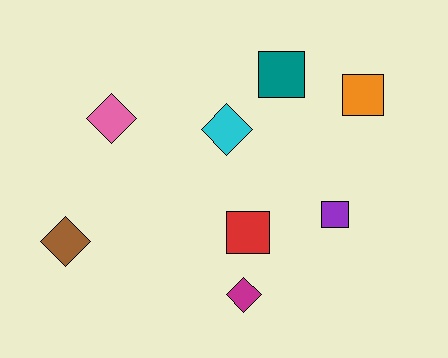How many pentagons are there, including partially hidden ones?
There are no pentagons.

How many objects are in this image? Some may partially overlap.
There are 8 objects.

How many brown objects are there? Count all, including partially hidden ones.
There is 1 brown object.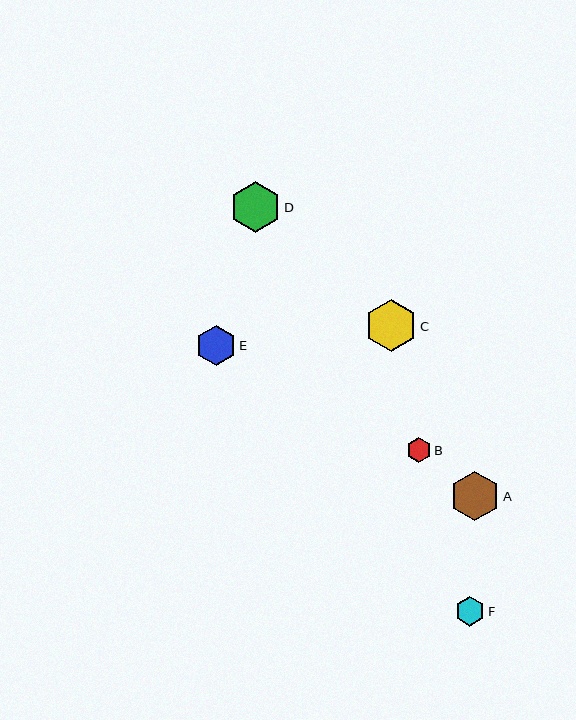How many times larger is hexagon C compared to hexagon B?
Hexagon C is approximately 2.1 times the size of hexagon B.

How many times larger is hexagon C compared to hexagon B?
Hexagon C is approximately 2.1 times the size of hexagon B.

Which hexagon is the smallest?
Hexagon B is the smallest with a size of approximately 25 pixels.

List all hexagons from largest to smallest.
From largest to smallest: C, D, A, E, F, B.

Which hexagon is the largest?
Hexagon C is the largest with a size of approximately 52 pixels.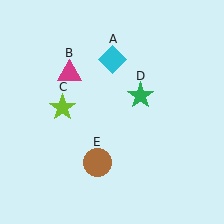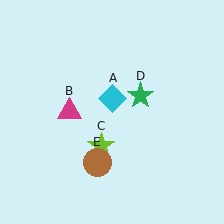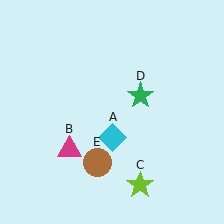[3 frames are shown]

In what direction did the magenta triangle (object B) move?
The magenta triangle (object B) moved down.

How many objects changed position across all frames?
3 objects changed position: cyan diamond (object A), magenta triangle (object B), lime star (object C).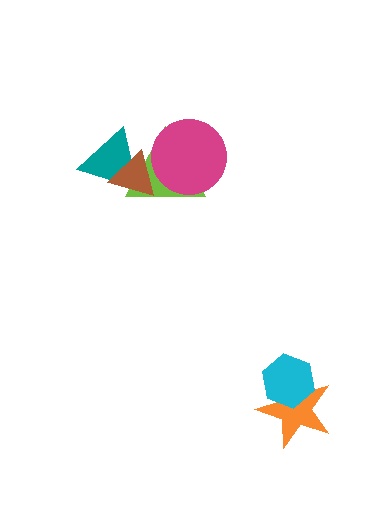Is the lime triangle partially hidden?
Yes, it is partially covered by another shape.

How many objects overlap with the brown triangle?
3 objects overlap with the brown triangle.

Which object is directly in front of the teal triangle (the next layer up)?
The lime triangle is directly in front of the teal triangle.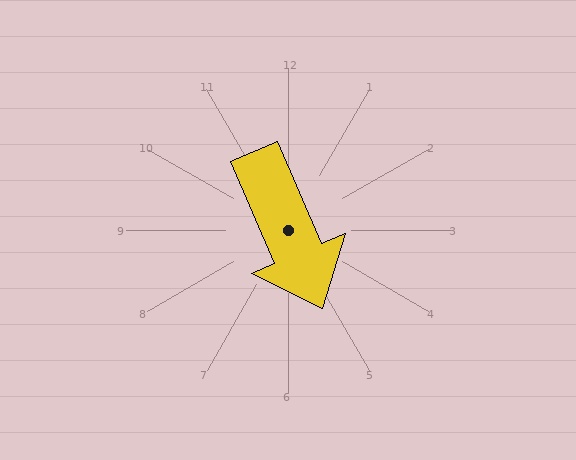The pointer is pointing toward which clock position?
Roughly 5 o'clock.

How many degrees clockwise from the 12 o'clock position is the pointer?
Approximately 157 degrees.